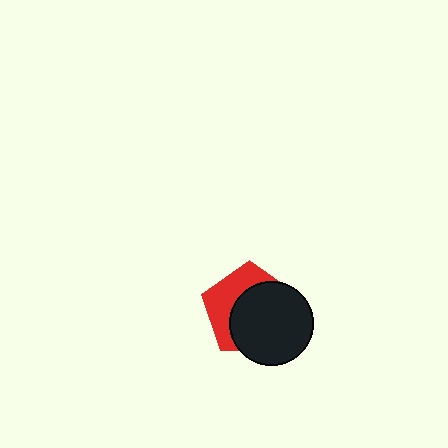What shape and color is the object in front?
The object in front is a black circle.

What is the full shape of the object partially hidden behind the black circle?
The partially hidden object is a red pentagon.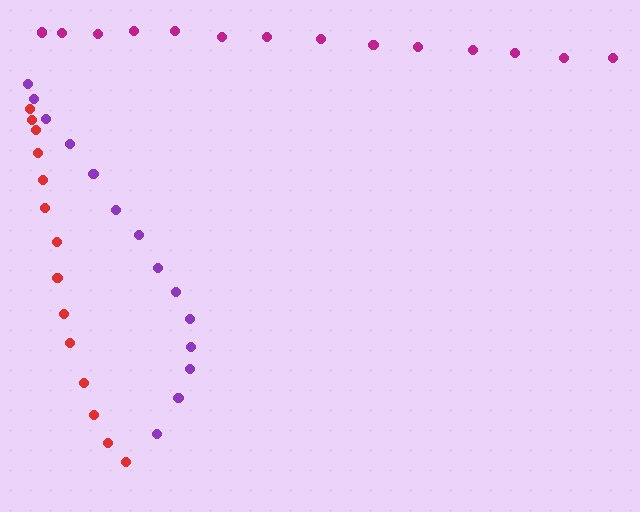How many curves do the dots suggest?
There are 3 distinct paths.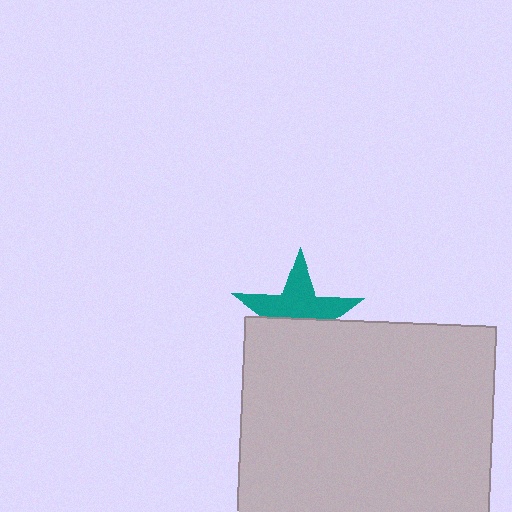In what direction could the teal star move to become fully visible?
The teal star could move up. That would shift it out from behind the light gray rectangle entirely.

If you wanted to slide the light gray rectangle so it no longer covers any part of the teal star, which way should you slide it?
Slide it down — that is the most direct way to separate the two shapes.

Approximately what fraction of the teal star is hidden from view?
Roughly 47% of the teal star is hidden behind the light gray rectangle.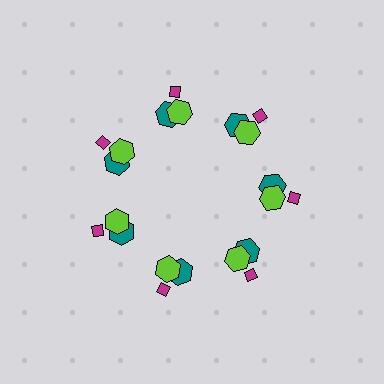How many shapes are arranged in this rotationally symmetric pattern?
There are 21 shapes, arranged in 7 groups of 3.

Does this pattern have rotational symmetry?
Yes, this pattern has 7-fold rotational symmetry. It looks the same after rotating 51 degrees around the center.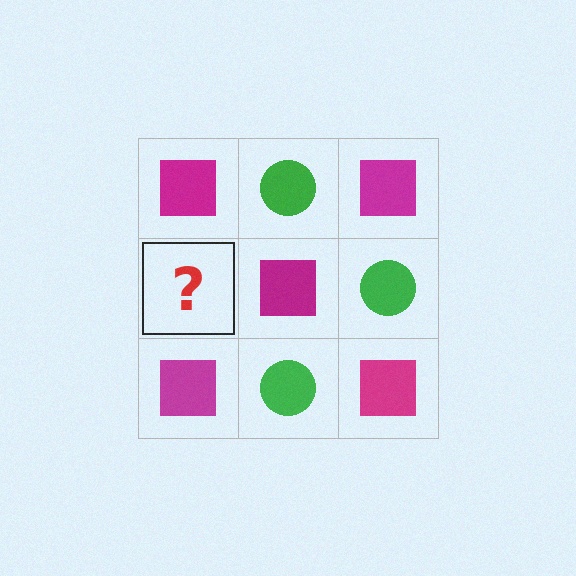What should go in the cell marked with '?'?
The missing cell should contain a green circle.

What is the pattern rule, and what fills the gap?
The rule is that it alternates magenta square and green circle in a checkerboard pattern. The gap should be filled with a green circle.